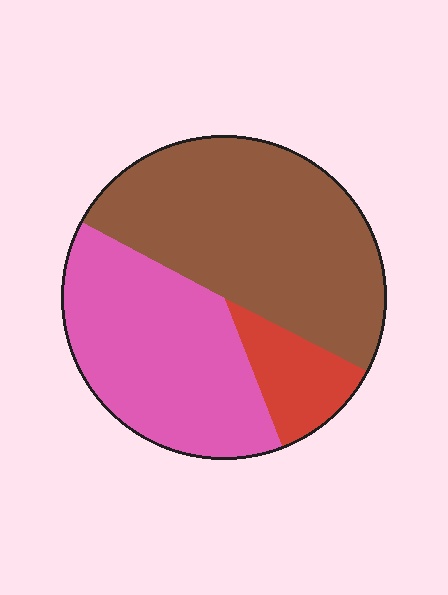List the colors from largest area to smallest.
From largest to smallest: brown, pink, red.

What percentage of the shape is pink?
Pink covers roughly 40% of the shape.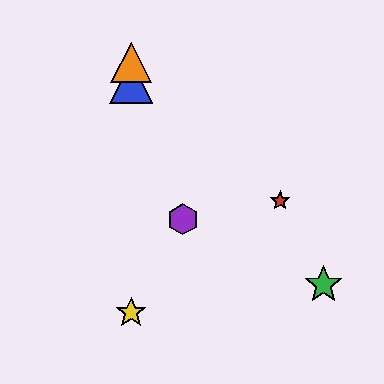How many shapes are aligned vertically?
3 shapes (the blue triangle, the yellow star, the orange triangle) are aligned vertically.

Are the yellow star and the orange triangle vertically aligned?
Yes, both are at x≈131.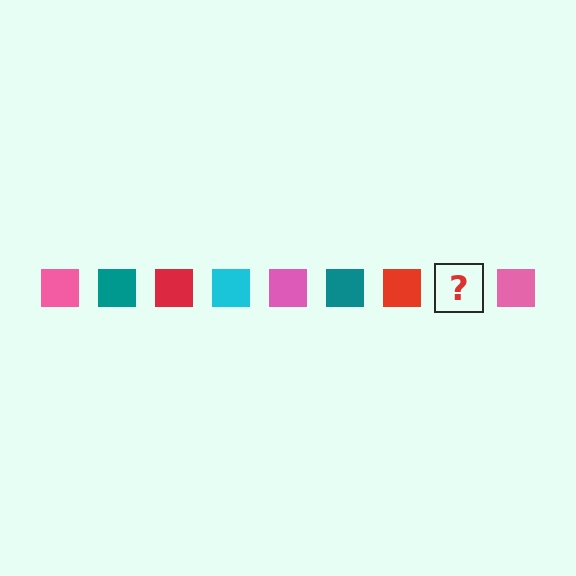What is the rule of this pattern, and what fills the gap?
The rule is that the pattern cycles through pink, teal, red, cyan squares. The gap should be filled with a cyan square.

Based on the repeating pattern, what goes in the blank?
The blank should be a cyan square.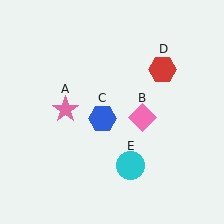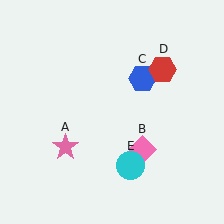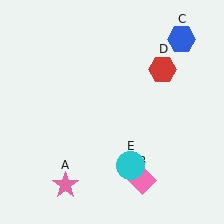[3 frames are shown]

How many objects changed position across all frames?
3 objects changed position: pink star (object A), pink diamond (object B), blue hexagon (object C).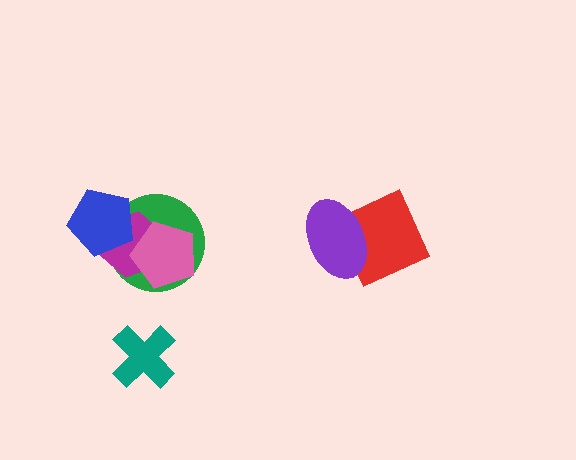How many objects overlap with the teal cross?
0 objects overlap with the teal cross.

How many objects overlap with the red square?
1 object overlaps with the red square.